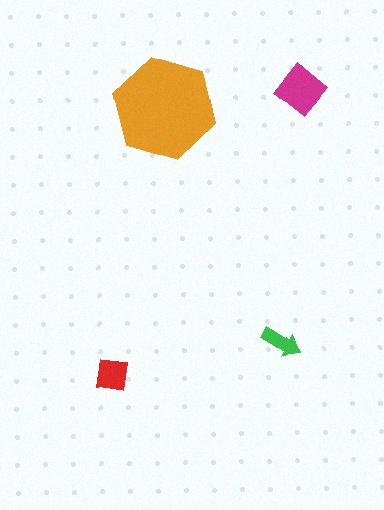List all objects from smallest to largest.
The green arrow, the red square, the magenta diamond, the orange hexagon.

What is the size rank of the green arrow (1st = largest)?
4th.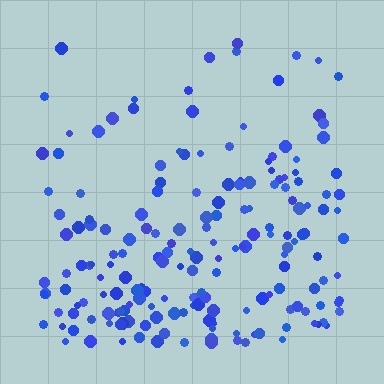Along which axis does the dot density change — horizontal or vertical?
Vertical.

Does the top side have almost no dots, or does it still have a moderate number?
Still a moderate number, just noticeably fewer than the bottom.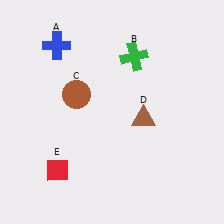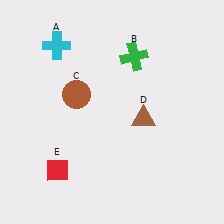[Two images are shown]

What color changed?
The cross (A) changed from blue in Image 1 to cyan in Image 2.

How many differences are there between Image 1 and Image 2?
There is 1 difference between the two images.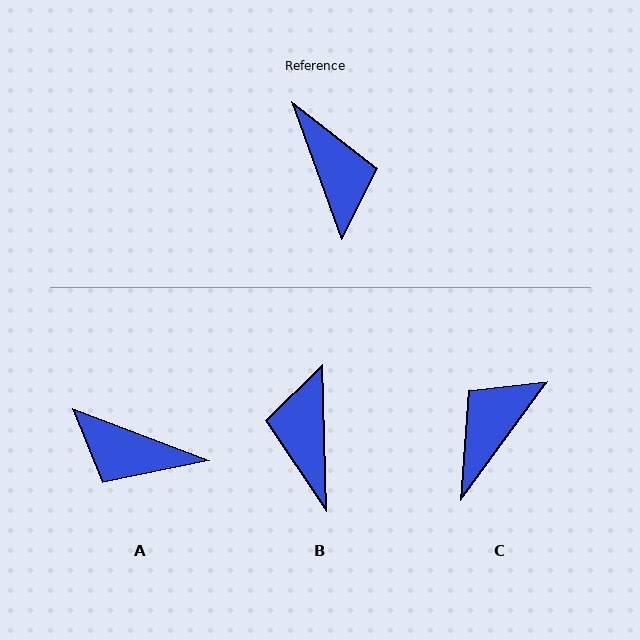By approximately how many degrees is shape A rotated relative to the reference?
Approximately 130 degrees clockwise.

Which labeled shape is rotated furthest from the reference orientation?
B, about 162 degrees away.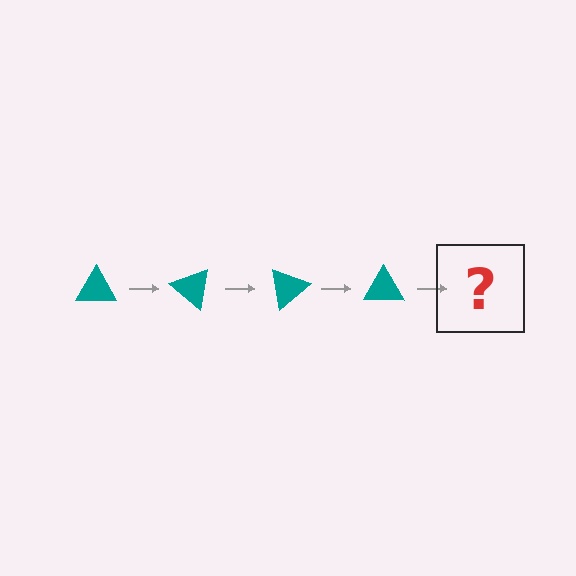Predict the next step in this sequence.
The next step is a teal triangle rotated 160 degrees.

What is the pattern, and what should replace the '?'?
The pattern is that the triangle rotates 40 degrees each step. The '?' should be a teal triangle rotated 160 degrees.